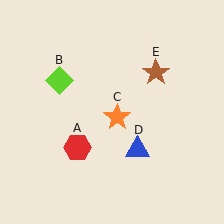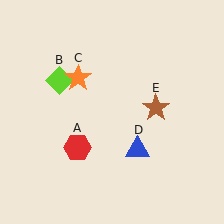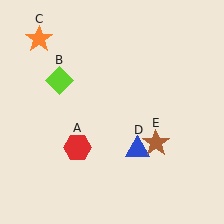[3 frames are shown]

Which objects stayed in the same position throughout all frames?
Red hexagon (object A) and lime diamond (object B) and blue triangle (object D) remained stationary.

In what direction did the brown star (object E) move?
The brown star (object E) moved down.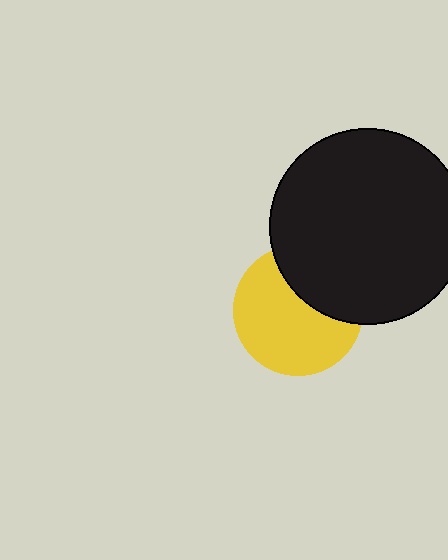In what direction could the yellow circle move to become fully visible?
The yellow circle could move toward the lower-left. That would shift it out from behind the black circle entirely.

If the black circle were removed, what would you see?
You would see the complete yellow circle.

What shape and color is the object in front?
The object in front is a black circle.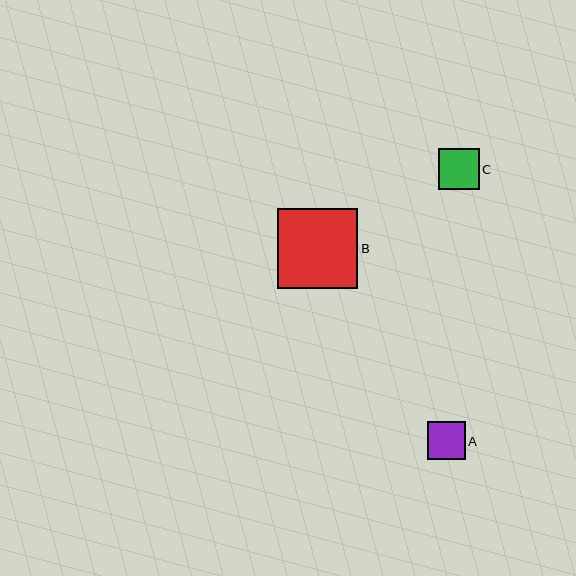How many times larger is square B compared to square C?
Square B is approximately 2.0 times the size of square C.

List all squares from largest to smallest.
From largest to smallest: B, C, A.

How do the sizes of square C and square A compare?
Square C and square A are approximately the same size.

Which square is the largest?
Square B is the largest with a size of approximately 80 pixels.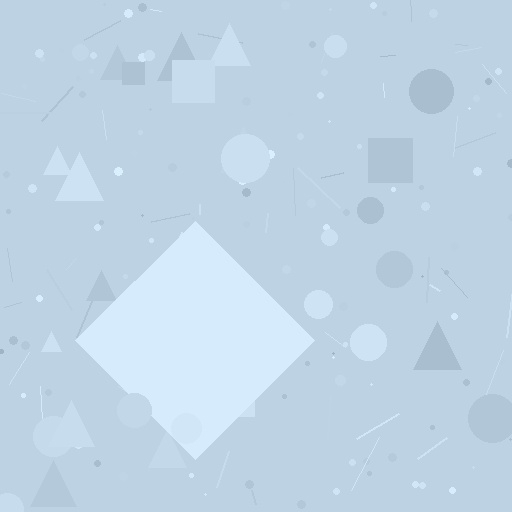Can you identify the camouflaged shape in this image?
The camouflaged shape is a diamond.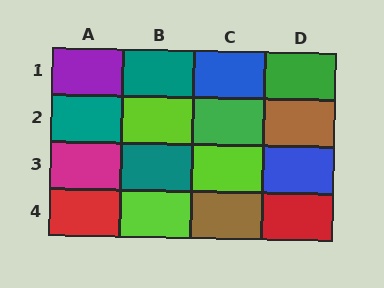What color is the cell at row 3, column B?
Teal.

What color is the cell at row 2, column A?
Teal.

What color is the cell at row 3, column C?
Lime.